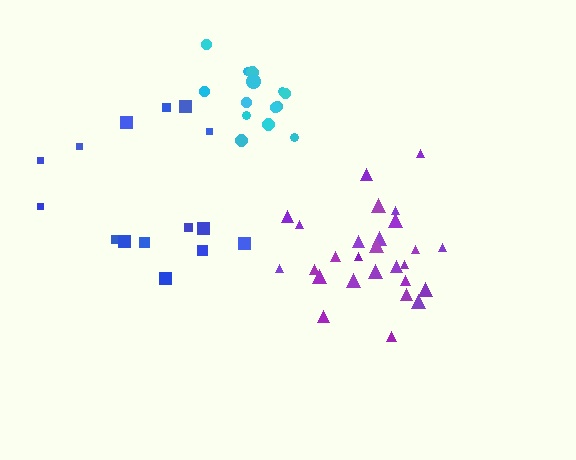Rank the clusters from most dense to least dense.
cyan, purple, blue.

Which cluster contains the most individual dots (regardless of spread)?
Purple (27).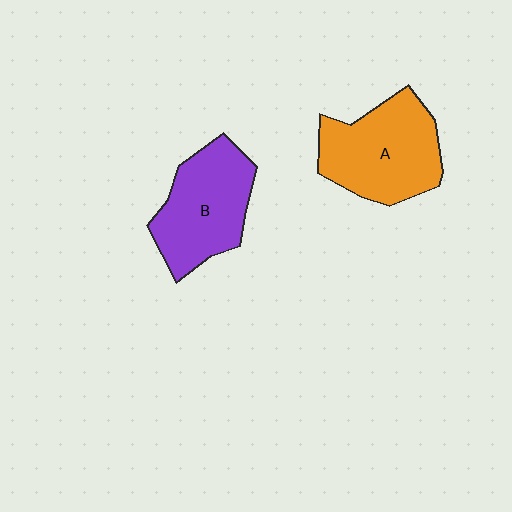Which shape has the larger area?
Shape A (orange).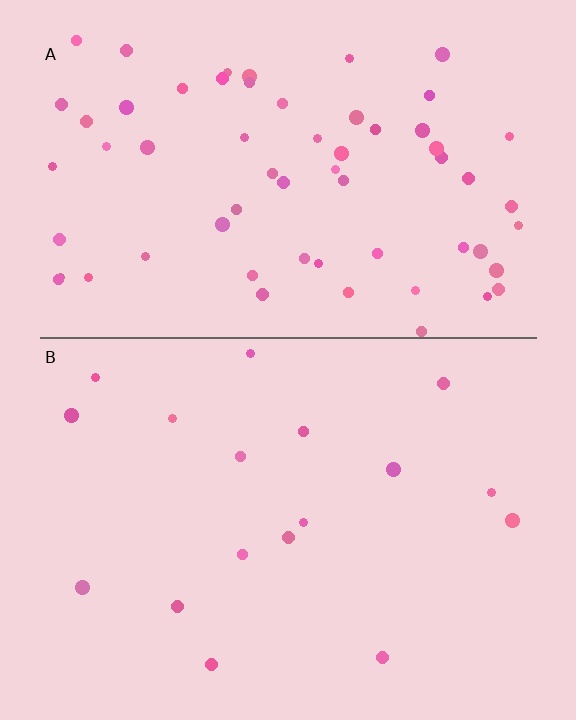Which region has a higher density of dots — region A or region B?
A (the top).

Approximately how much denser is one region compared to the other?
Approximately 3.6× — region A over region B.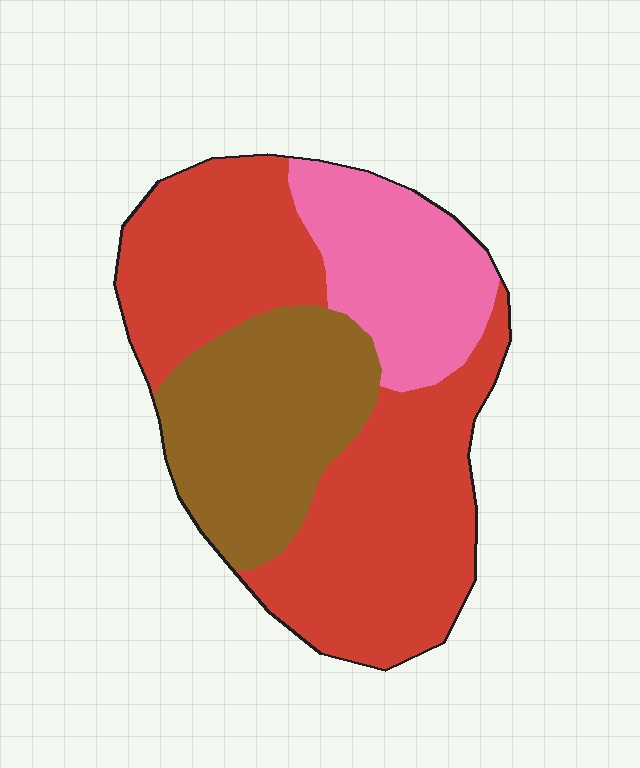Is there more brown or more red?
Red.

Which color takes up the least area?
Pink, at roughly 20%.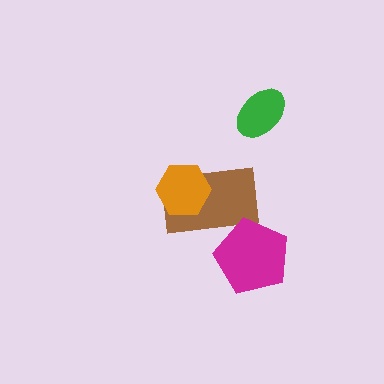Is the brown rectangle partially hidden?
Yes, it is partially covered by another shape.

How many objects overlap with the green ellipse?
0 objects overlap with the green ellipse.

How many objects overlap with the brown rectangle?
2 objects overlap with the brown rectangle.